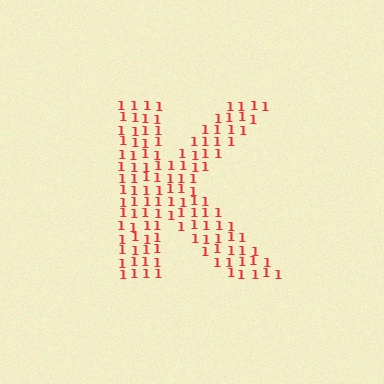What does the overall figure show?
The overall figure shows the letter K.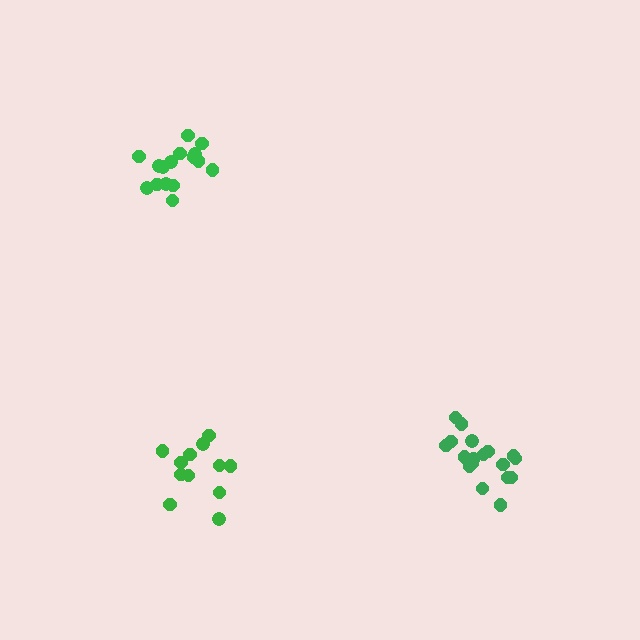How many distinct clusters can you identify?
There are 3 distinct clusters.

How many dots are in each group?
Group 1: 16 dots, Group 2: 12 dots, Group 3: 18 dots (46 total).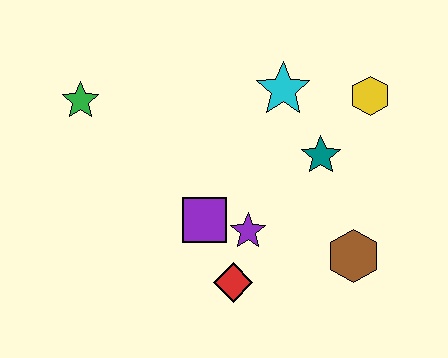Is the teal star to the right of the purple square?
Yes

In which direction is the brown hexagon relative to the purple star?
The brown hexagon is to the right of the purple star.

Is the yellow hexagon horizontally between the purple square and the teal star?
No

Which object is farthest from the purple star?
The green star is farthest from the purple star.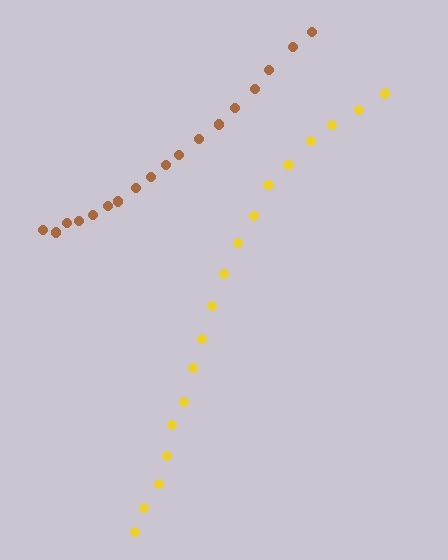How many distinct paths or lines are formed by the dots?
There are 2 distinct paths.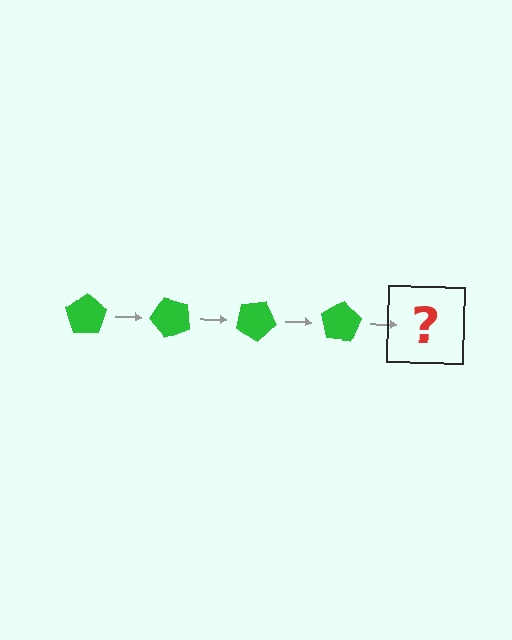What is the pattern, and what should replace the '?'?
The pattern is that the pentagon rotates 50 degrees each step. The '?' should be a green pentagon rotated 200 degrees.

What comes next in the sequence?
The next element should be a green pentagon rotated 200 degrees.